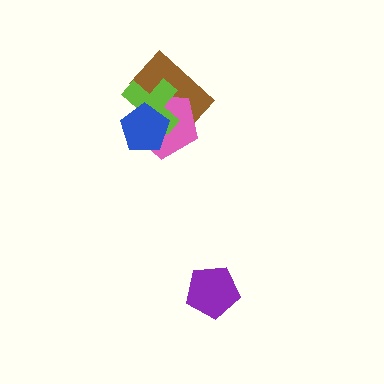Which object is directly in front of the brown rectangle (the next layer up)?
The pink pentagon is directly in front of the brown rectangle.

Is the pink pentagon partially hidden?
Yes, it is partially covered by another shape.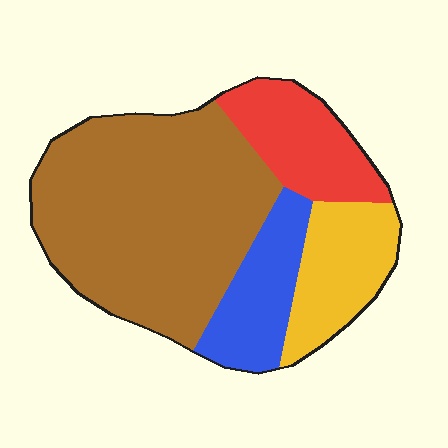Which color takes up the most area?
Brown, at roughly 55%.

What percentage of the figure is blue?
Blue covers about 15% of the figure.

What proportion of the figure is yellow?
Yellow covers roughly 15% of the figure.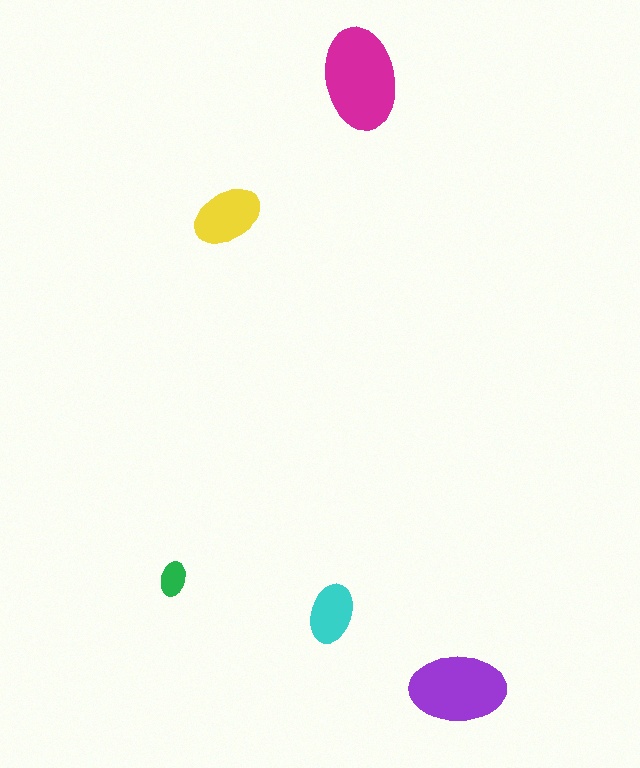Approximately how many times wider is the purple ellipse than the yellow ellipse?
About 1.5 times wider.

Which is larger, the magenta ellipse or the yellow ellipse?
The magenta one.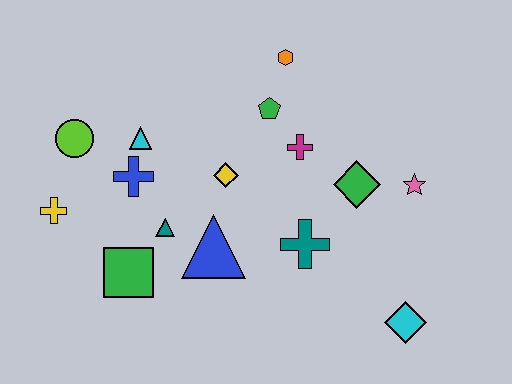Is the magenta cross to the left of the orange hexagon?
No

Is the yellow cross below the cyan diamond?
No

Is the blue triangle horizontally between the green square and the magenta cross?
Yes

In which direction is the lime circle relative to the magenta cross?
The lime circle is to the left of the magenta cross.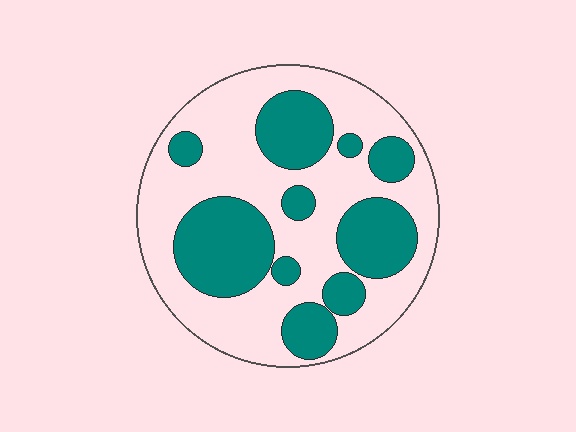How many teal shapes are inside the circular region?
10.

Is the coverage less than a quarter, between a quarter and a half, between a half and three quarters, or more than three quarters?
Between a quarter and a half.